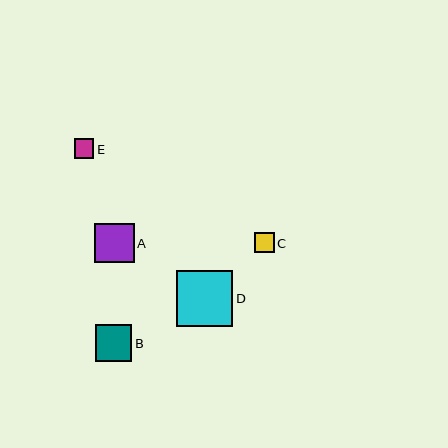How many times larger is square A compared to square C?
Square A is approximately 2.0 times the size of square C.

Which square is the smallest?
Square C is the smallest with a size of approximately 20 pixels.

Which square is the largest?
Square D is the largest with a size of approximately 56 pixels.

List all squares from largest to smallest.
From largest to smallest: D, A, B, E, C.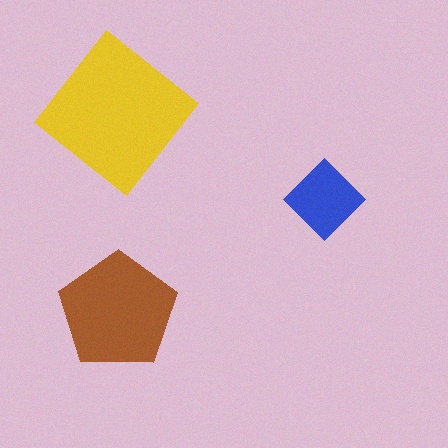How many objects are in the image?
There are 3 objects in the image.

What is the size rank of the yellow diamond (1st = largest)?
1st.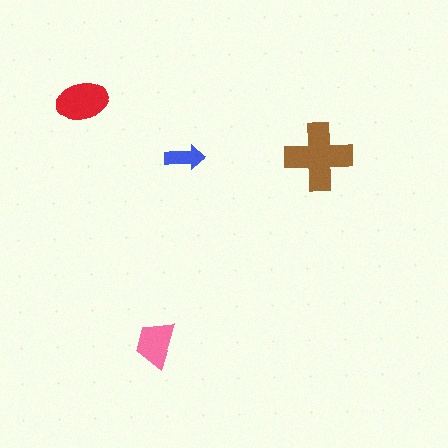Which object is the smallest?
The blue arrow.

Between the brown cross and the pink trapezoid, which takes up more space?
The brown cross.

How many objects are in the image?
There are 4 objects in the image.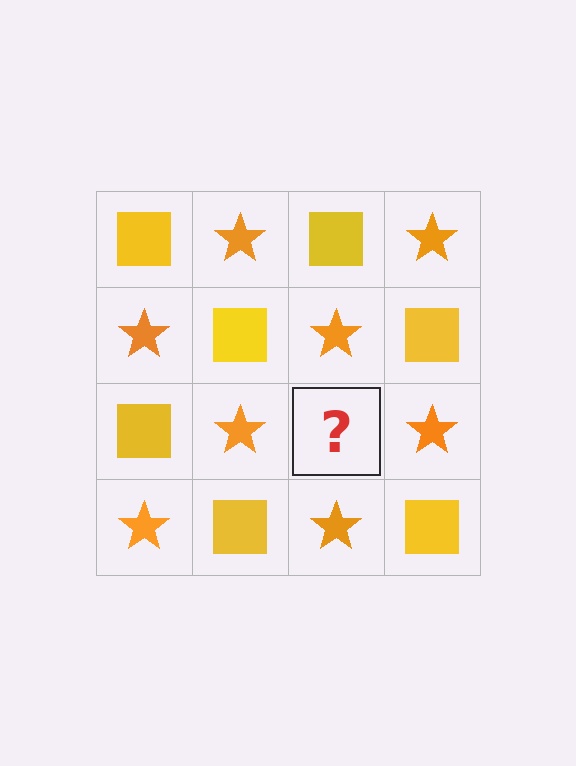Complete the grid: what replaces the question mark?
The question mark should be replaced with a yellow square.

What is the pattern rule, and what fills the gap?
The rule is that it alternates yellow square and orange star in a checkerboard pattern. The gap should be filled with a yellow square.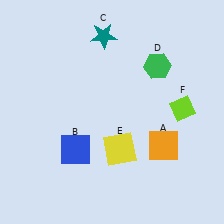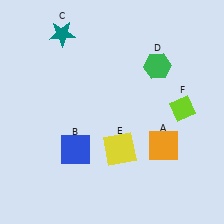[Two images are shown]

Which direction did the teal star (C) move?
The teal star (C) moved left.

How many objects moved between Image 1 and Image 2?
1 object moved between the two images.